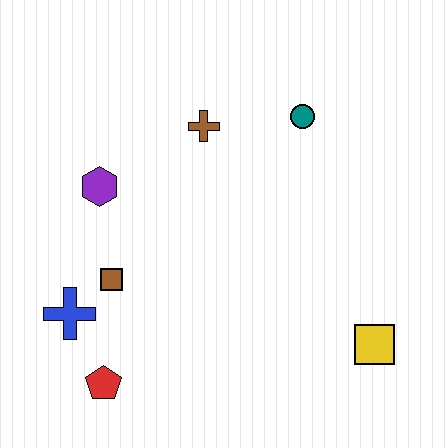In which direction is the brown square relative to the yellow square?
The brown square is to the left of the yellow square.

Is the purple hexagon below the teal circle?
Yes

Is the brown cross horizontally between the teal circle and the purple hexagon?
Yes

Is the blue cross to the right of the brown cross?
No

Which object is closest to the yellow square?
The teal circle is closest to the yellow square.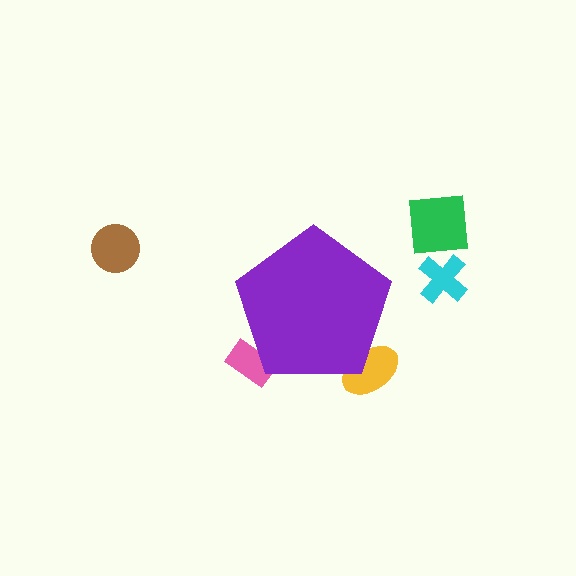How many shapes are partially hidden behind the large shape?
2 shapes are partially hidden.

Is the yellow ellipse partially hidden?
Yes, the yellow ellipse is partially hidden behind the purple pentagon.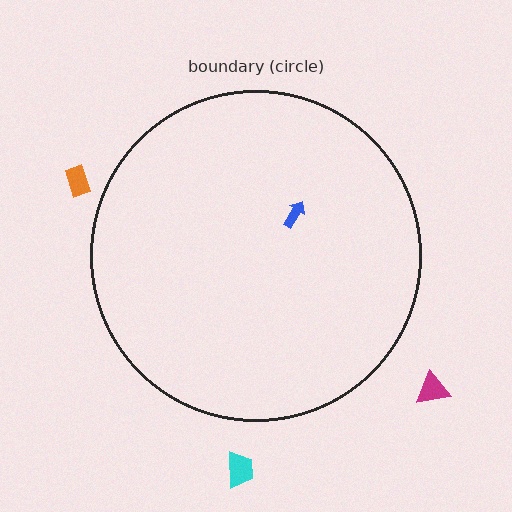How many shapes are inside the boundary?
1 inside, 3 outside.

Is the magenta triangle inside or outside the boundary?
Outside.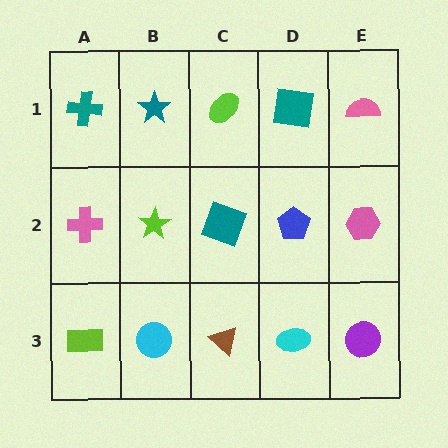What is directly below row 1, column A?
A pink cross.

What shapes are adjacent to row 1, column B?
A lime star (row 2, column B), a teal cross (row 1, column A), a lime ellipse (row 1, column C).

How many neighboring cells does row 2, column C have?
4.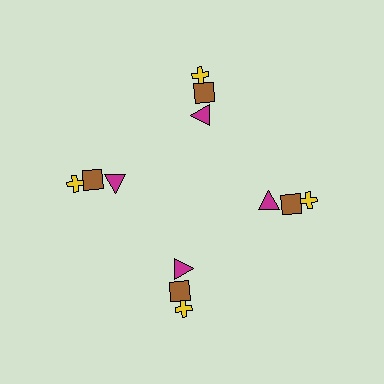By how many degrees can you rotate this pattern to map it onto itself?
The pattern maps onto itself every 90 degrees of rotation.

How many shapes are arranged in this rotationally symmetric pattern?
There are 12 shapes, arranged in 4 groups of 3.